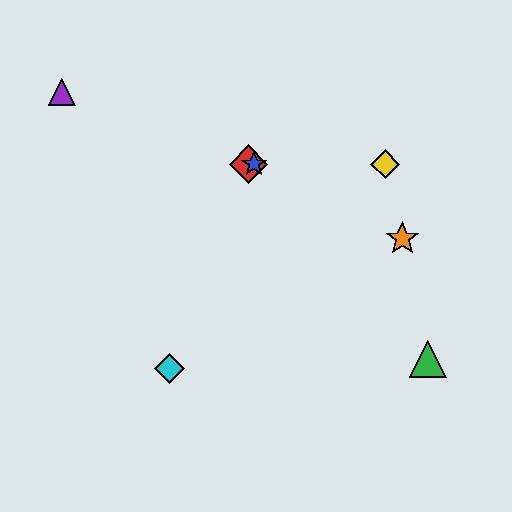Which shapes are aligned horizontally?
The red diamond, the blue star, the yellow diamond are aligned horizontally.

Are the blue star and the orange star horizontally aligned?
No, the blue star is at y≈164 and the orange star is at y≈239.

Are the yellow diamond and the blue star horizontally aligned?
Yes, both are at y≈164.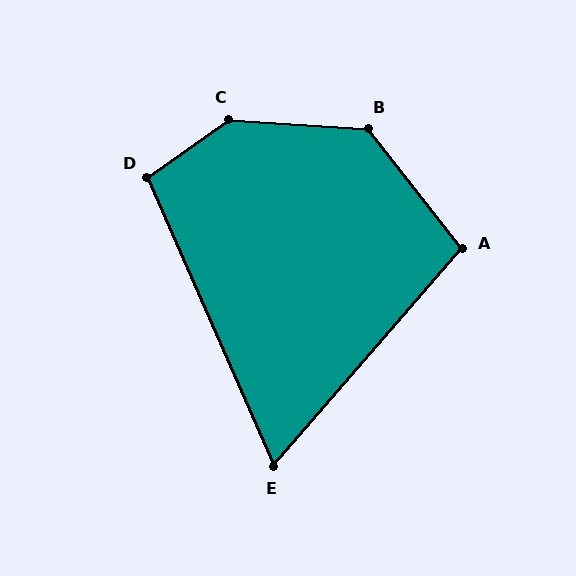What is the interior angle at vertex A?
Approximately 101 degrees (obtuse).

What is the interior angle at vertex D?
Approximately 102 degrees (obtuse).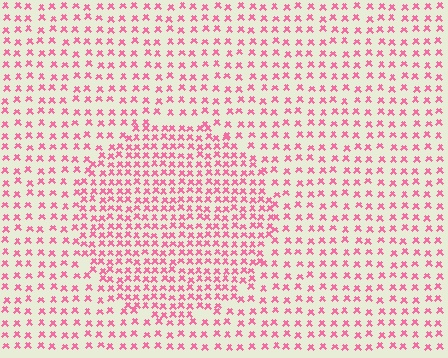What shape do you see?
I see a circle.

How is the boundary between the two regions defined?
The boundary is defined by a change in element density (approximately 1.8x ratio). All elements are the same color, size, and shape.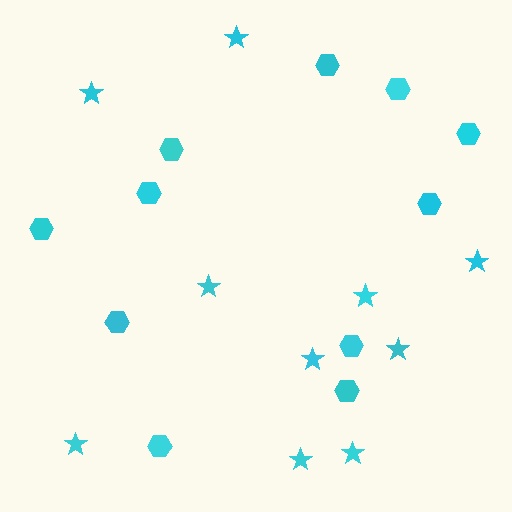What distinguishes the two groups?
There are 2 groups: one group of hexagons (11) and one group of stars (10).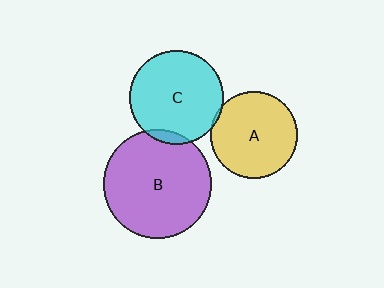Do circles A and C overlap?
Yes.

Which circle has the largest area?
Circle B (purple).